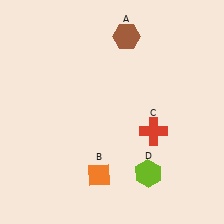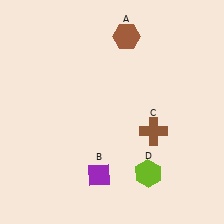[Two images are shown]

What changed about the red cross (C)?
In Image 1, C is red. In Image 2, it changed to brown.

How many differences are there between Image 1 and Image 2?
There are 2 differences between the two images.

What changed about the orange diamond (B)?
In Image 1, B is orange. In Image 2, it changed to purple.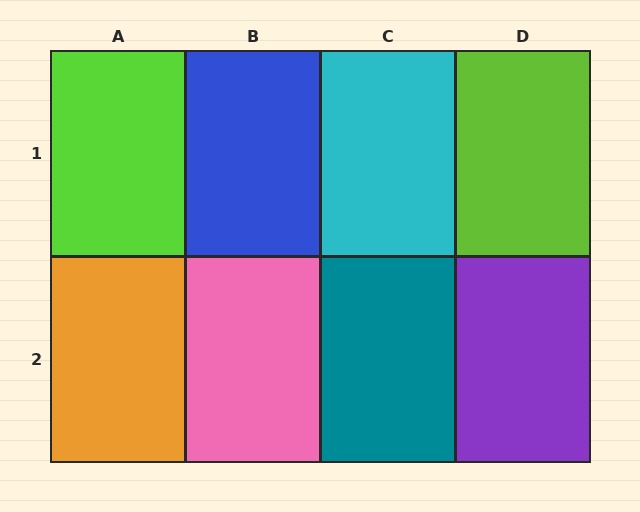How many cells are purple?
1 cell is purple.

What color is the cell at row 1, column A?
Lime.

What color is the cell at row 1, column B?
Blue.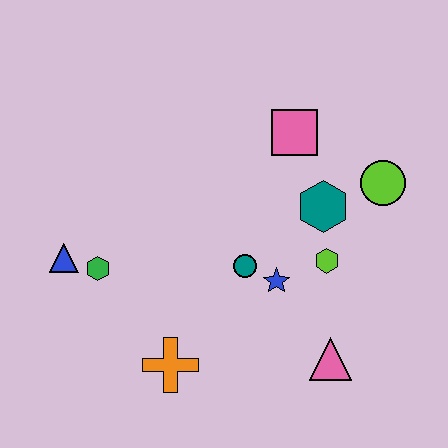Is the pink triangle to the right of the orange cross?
Yes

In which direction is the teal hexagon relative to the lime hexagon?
The teal hexagon is above the lime hexagon.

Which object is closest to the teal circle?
The blue star is closest to the teal circle.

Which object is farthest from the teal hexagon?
The blue triangle is farthest from the teal hexagon.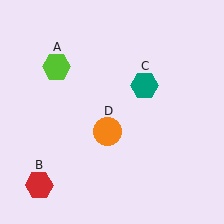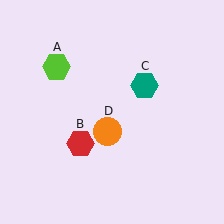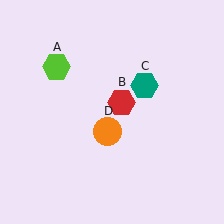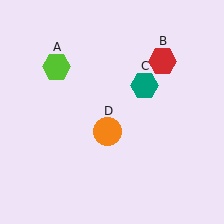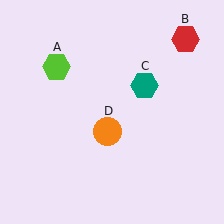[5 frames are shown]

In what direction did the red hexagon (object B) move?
The red hexagon (object B) moved up and to the right.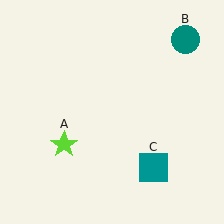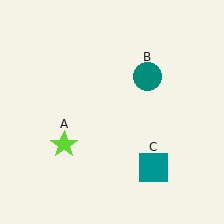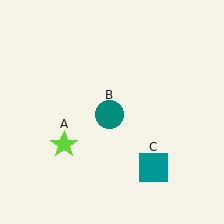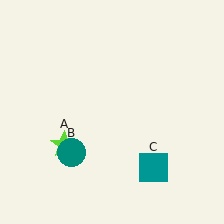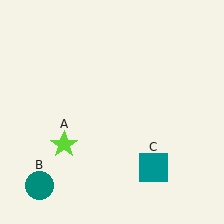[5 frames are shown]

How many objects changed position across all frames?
1 object changed position: teal circle (object B).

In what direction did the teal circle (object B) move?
The teal circle (object B) moved down and to the left.